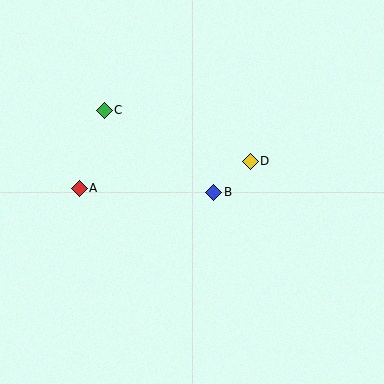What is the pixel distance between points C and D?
The distance between C and D is 155 pixels.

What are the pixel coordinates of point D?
Point D is at (250, 161).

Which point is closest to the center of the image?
Point B at (214, 192) is closest to the center.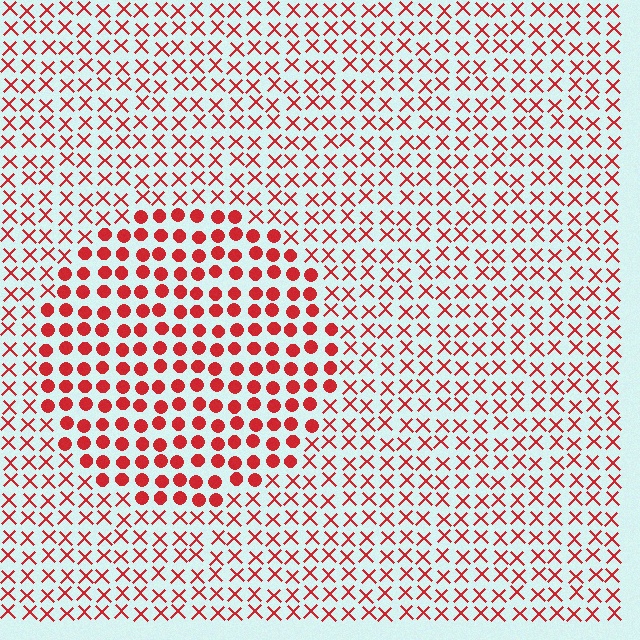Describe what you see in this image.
The image is filled with small red elements arranged in a uniform grid. A circle-shaped region contains circles, while the surrounding area contains X marks. The boundary is defined purely by the change in element shape.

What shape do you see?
I see a circle.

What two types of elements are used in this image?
The image uses circles inside the circle region and X marks outside it.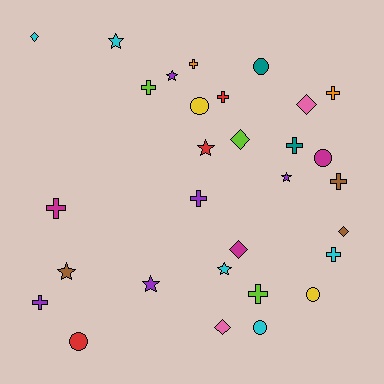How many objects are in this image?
There are 30 objects.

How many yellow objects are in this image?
There are 2 yellow objects.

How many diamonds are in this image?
There are 6 diamonds.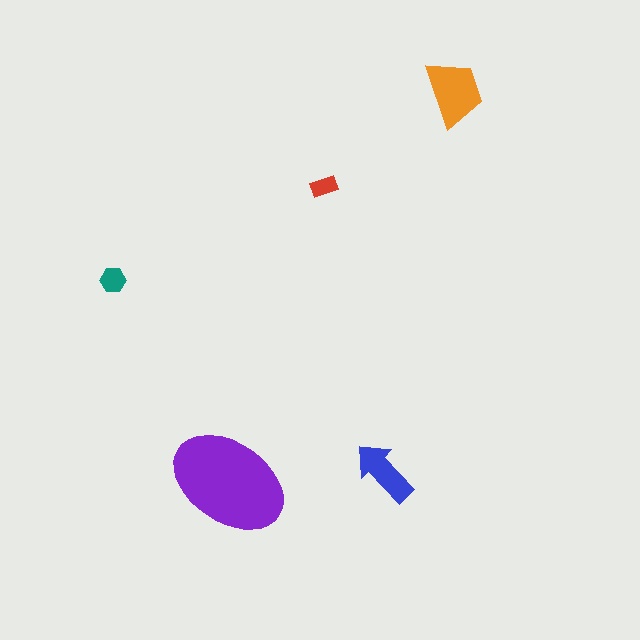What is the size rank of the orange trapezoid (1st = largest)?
2nd.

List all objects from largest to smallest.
The purple ellipse, the orange trapezoid, the blue arrow, the teal hexagon, the red rectangle.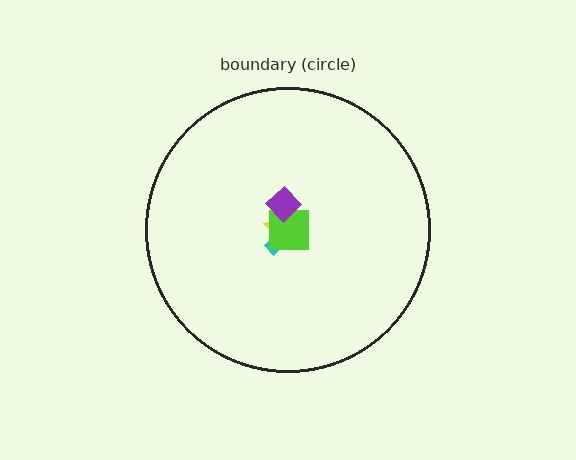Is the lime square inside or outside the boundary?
Inside.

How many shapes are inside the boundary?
4 inside, 0 outside.